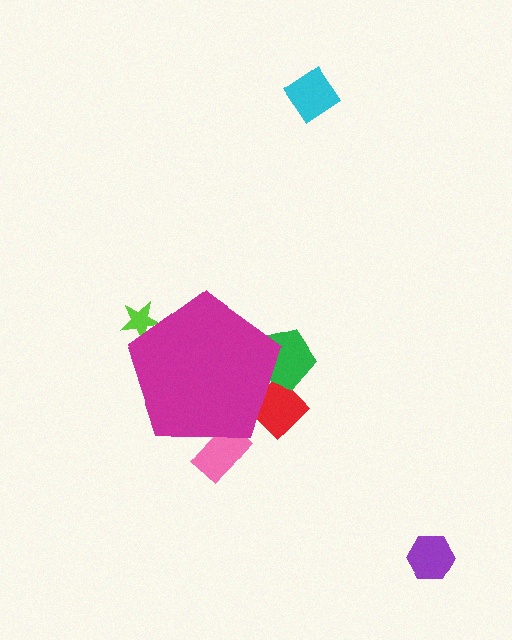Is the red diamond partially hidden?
Yes, the red diamond is partially hidden behind the magenta pentagon.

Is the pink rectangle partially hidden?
Yes, the pink rectangle is partially hidden behind the magenta pentagon.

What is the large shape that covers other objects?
A magenta pentagon.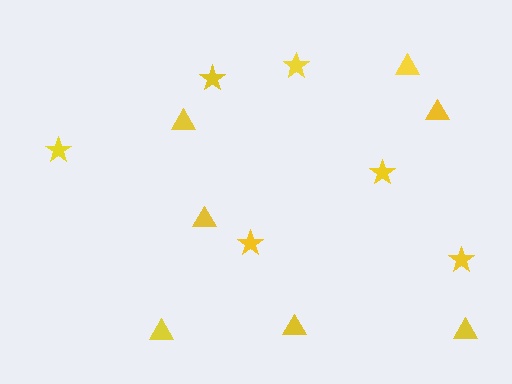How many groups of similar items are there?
There are 2 groups: one group of triangles (7) and one group of stars (6).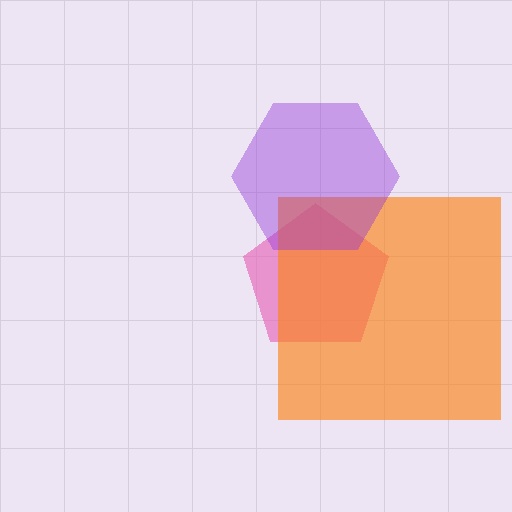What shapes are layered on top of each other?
The layered shapes are: a pink pentagon, an orange square, a purple hexagon.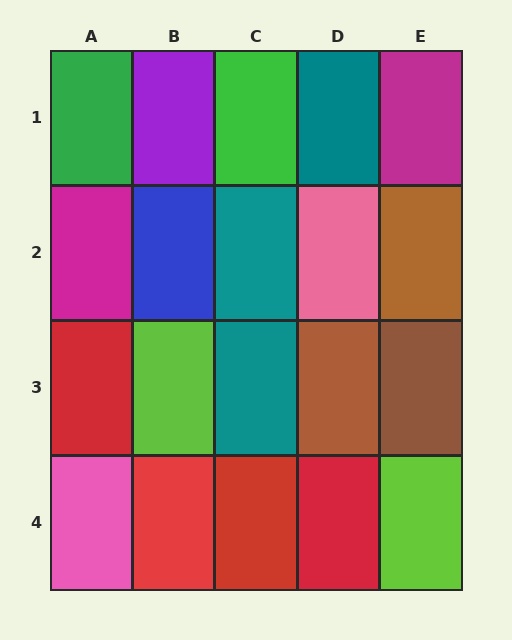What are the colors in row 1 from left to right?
Green, purple, green, teal, magenta.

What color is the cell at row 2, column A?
Magenta.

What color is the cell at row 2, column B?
Blue.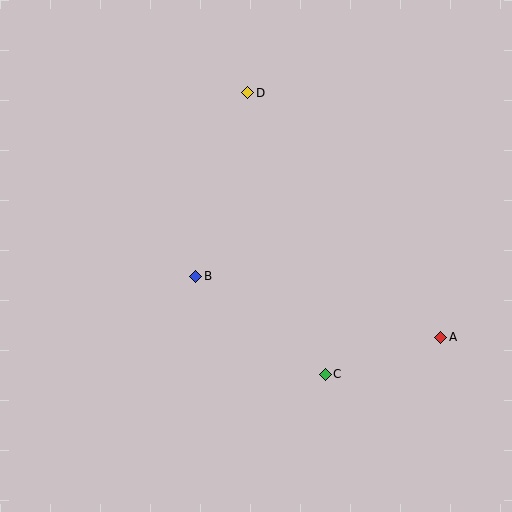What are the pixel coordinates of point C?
Point C is at (325, 374).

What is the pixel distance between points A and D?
The distance between A and D is 311 pixels.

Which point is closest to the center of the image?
Point B at (196, 276) is closest to the center.